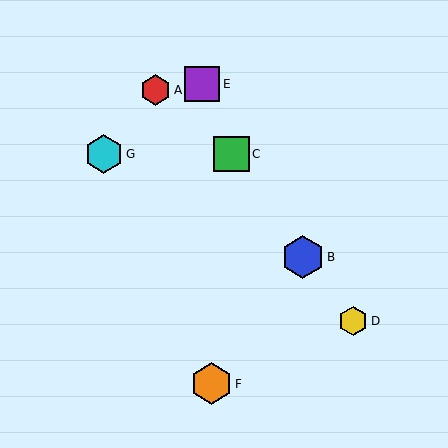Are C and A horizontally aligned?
No, C is at y≈154 and A is at y≈90.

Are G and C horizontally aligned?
Yes, both are at y≈154.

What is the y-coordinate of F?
Object F is at y≈384.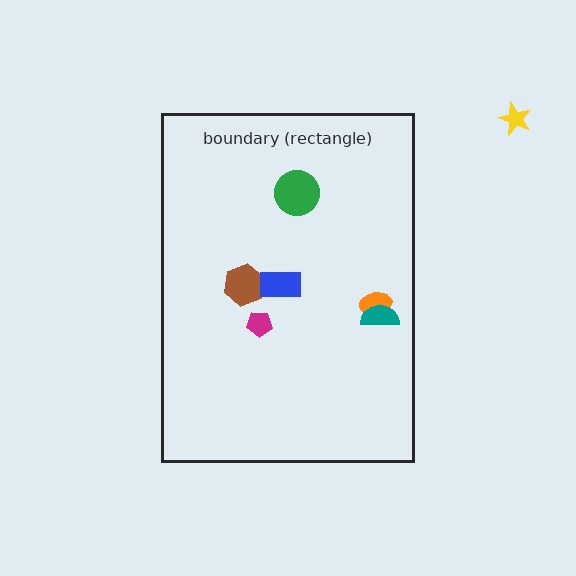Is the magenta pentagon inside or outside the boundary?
Inside.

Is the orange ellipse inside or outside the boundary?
Inside.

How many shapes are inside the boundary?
6 inside, 1 outside.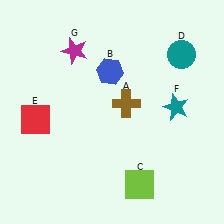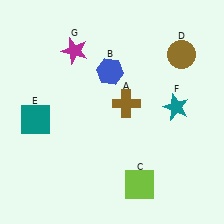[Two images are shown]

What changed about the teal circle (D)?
In Image 1, D is teal. In Image 2, it changed to brown.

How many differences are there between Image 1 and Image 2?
There are 2 differences between the two images.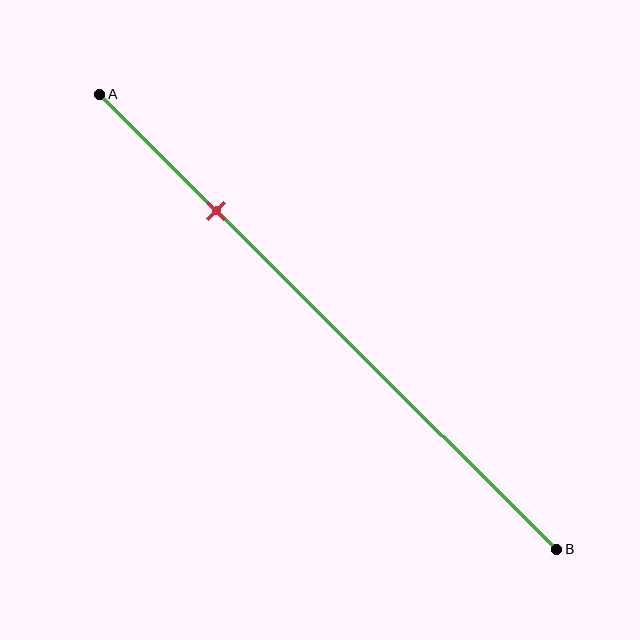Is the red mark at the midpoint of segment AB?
No, the mark is at about 25% from A, not at the 50% midpoint.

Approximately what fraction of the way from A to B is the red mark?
The red mark is approximately 25% of the way from A to B.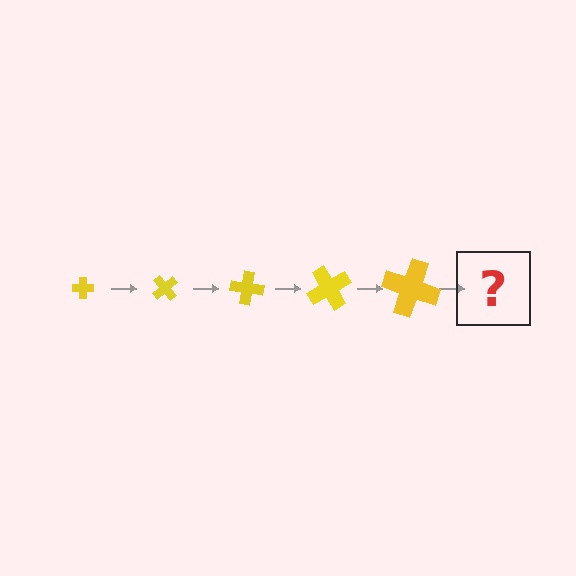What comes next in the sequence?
The next element should be a cross, larger than the previous one and rotated 250 degrees from the start.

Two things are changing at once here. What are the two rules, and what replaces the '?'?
The two rules are that the cross grows larger each step and it rotates 50 degrees each step. The '?' should be a cross, larger than the previous one and rotated 250 degrees from the start.